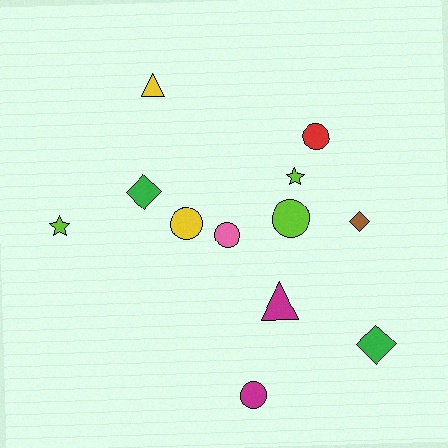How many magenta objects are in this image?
There are 2 magenta objects.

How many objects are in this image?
There are 12 objects.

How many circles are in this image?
There are 5 circles.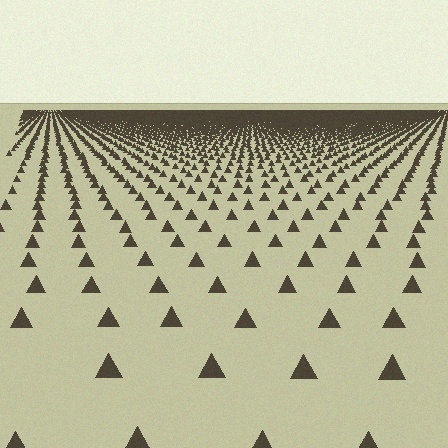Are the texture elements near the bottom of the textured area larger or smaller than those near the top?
Larger. Near the bottom, elements are closer to the viewer and appear at a bigger on-screen size.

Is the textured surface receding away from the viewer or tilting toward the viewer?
The surface is receding away from the viewer. Texture elements get smaller and denser toward the top.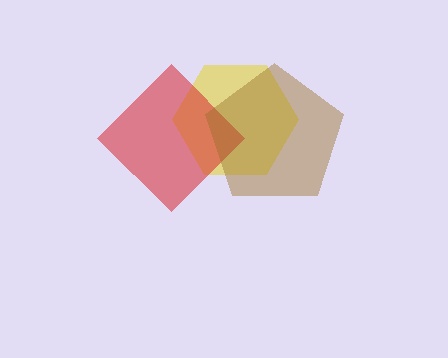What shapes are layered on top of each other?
The layered shapes are: a yellow hexagon, a red diamond, a brown pentagon.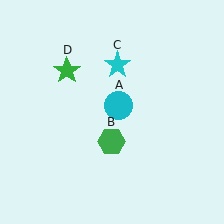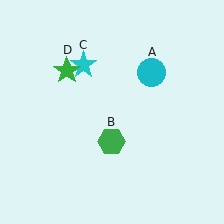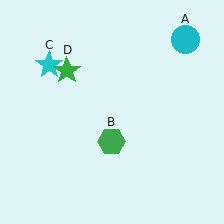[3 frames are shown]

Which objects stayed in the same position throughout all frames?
Green hexagon (object B) and green star (object D) remained stationary.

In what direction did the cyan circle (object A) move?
The cyan circle (object A) moved up and to the right.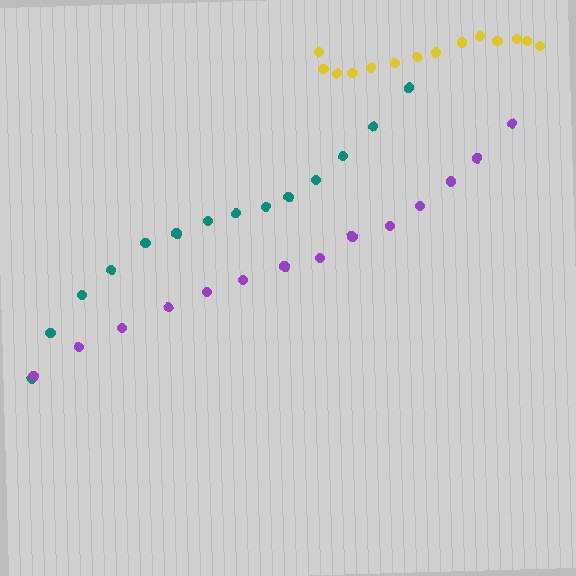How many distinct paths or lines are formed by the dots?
There are 3 distinct paths.